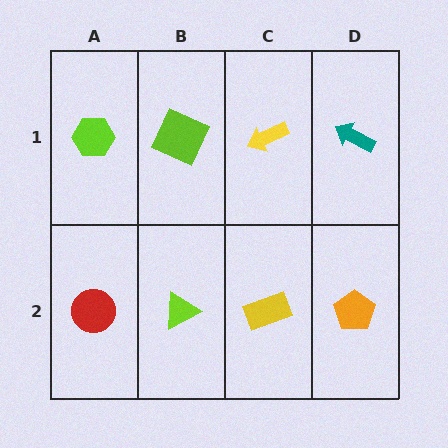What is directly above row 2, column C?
A yellow arrow.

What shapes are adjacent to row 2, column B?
A lime square (row 1, column B), a red circle (row 2, column A), a yellow rectangle (row 2, column C).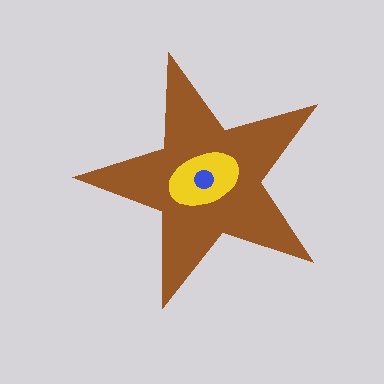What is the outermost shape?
The brown star.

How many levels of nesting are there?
3.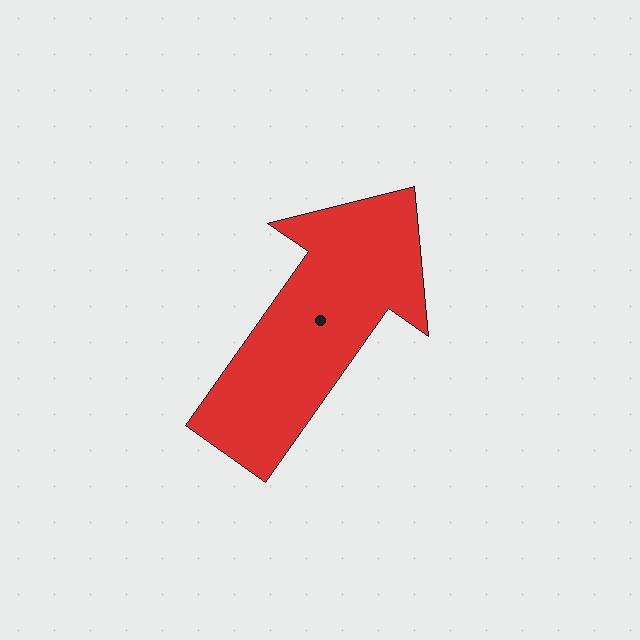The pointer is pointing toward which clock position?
Roughly 1 o'clock.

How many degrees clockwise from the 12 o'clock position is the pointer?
Approximately 35 degrees.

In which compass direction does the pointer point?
Northeast.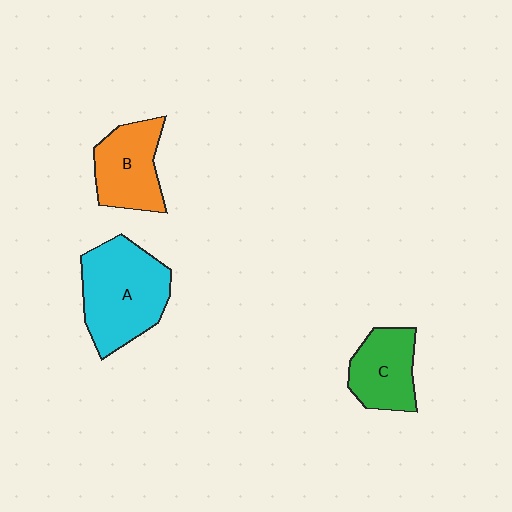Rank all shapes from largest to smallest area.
From largest to smallest: A (cyan), B (orange), C (green).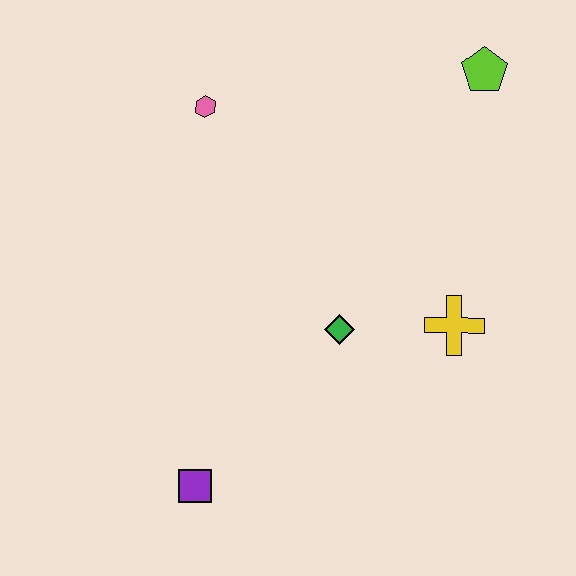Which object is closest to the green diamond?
The yellow cross is closest to the green diamond.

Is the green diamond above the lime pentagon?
No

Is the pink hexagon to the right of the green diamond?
No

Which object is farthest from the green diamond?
The lime pentagon is farthest from the green diamond.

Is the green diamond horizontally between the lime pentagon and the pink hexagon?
Yes